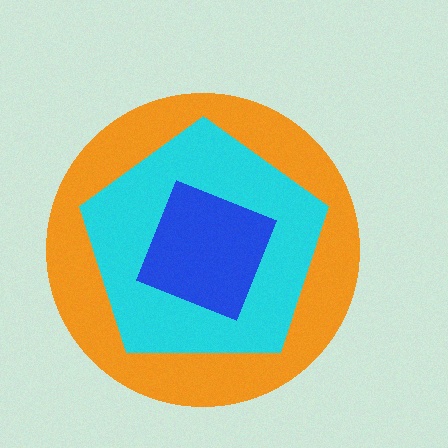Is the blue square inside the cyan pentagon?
Yes.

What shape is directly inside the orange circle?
The cyan pentagon.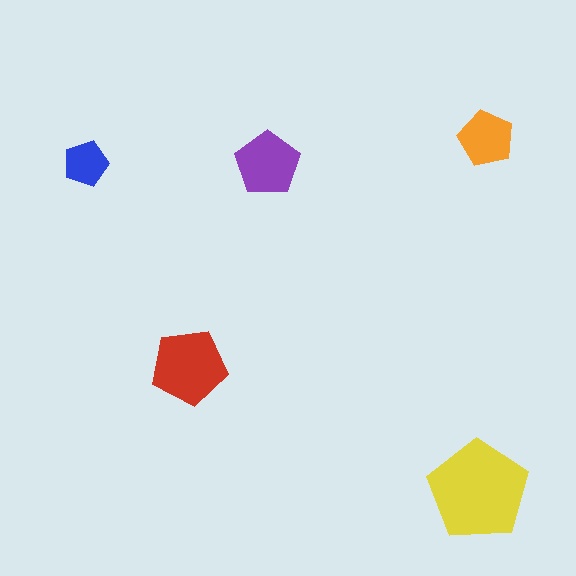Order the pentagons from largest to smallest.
the yellow one, the red one, the purple one, the orange one, the blue one.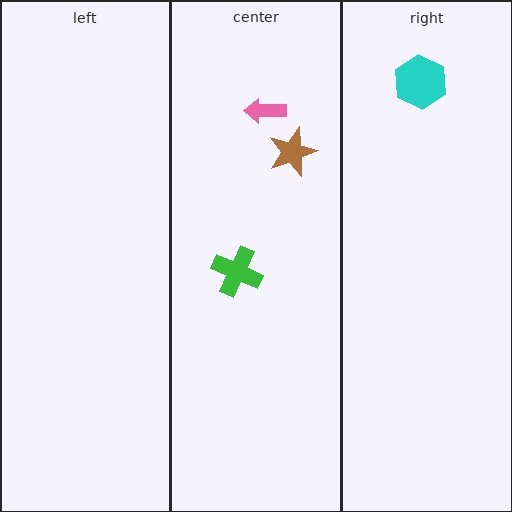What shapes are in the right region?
The cyan hexagon.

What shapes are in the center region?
The brown star, the green cross, the pink arrow.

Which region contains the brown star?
The center region.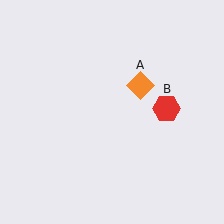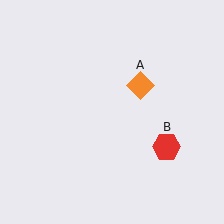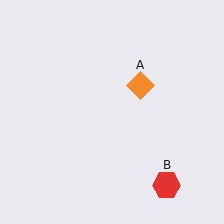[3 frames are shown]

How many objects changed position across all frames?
1 object changed position: red hexagon (object B).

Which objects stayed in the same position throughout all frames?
Orange diamond (object A) remained stationary.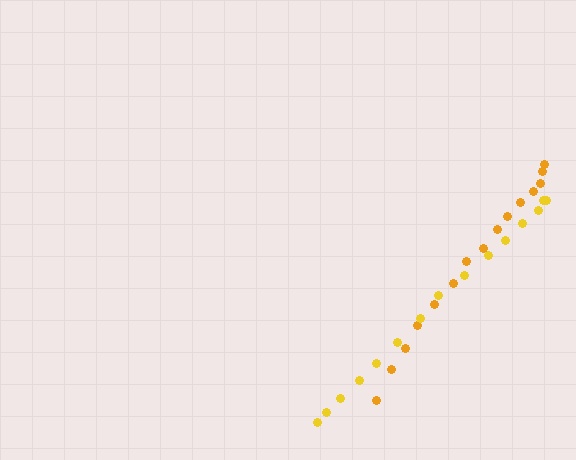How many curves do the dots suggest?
There are 2 distinct paths.